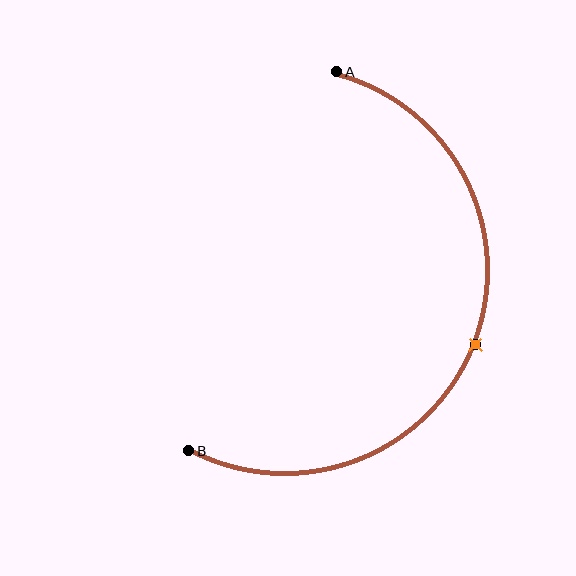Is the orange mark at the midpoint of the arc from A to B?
Yes. The orange mark lies on the arc at equal arc-length from both A and B — it is the arc midpoint.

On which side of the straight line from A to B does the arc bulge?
The arc bulges to the right of the straight line connecting A and B.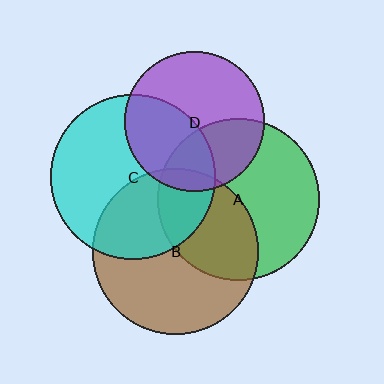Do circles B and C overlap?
Yes.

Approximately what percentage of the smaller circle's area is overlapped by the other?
Approximately 35%.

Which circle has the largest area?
Circle C (cyan).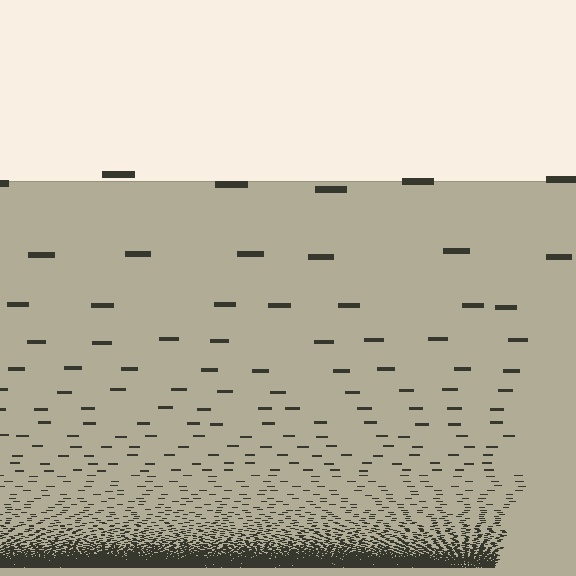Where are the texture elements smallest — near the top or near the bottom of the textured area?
Near the bottom.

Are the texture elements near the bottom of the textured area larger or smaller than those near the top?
Smaller. The gradient is inverted — elements near the bottom are smaller and denser.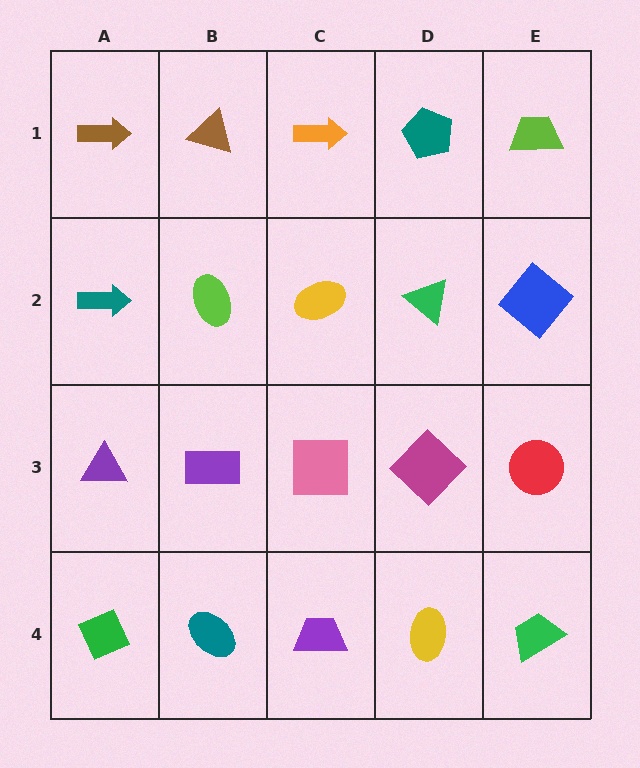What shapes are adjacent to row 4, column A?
A purple triangle (row 3, column A), a teal ellipse (row 4, column B).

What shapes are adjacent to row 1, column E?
A blue diamond (row 2, column E), a teal pentagon (row 1, column D).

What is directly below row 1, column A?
A teal arrow.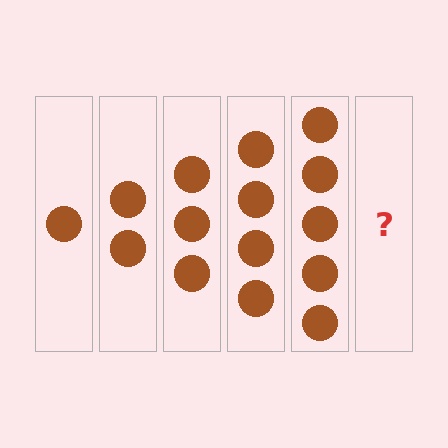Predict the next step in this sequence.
The next step is 6 circles.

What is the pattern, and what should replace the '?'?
The pattern is that each step adds one more circle. The '?' should be 6 circles.